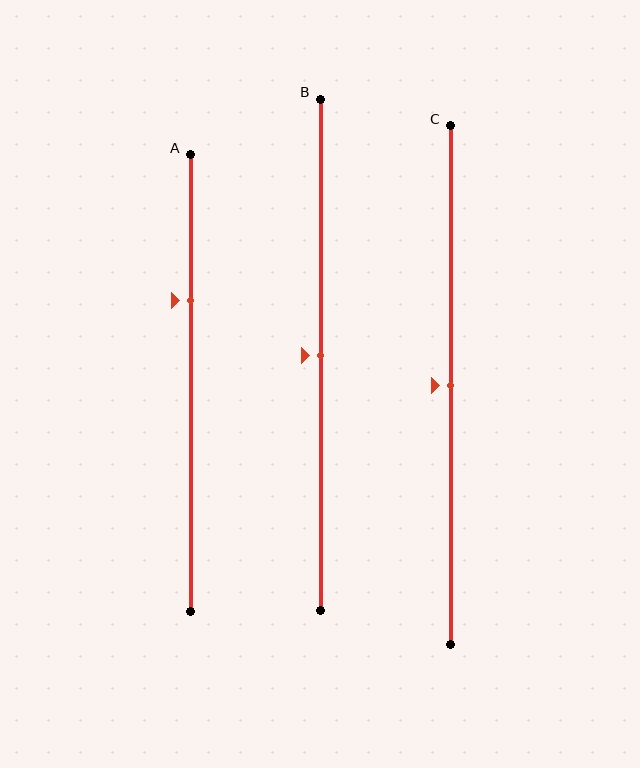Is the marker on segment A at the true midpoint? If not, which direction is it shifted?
No, the marker on segment A is shifted upward by about 18% of the segment length.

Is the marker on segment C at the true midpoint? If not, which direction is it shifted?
Yes, the marker on segment C is at the true midpoint.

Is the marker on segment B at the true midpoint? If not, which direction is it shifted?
Yes, the marker on segment B is at the true midpoint.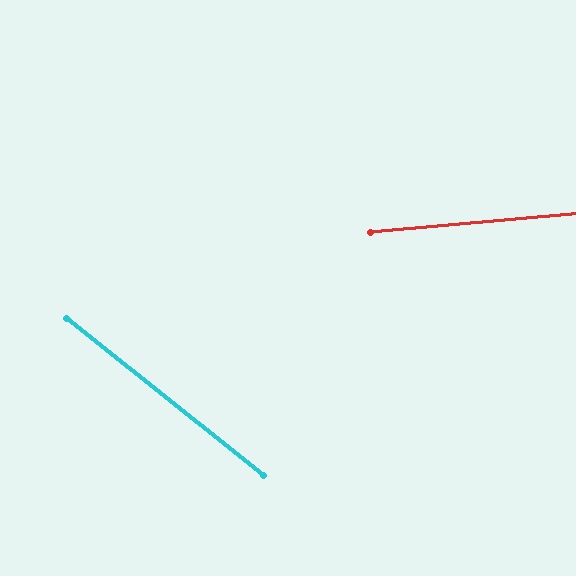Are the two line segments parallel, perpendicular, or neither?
Neither parallel nor perpendicular — they differ by about 44°.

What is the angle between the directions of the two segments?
Approximately 44 degrees.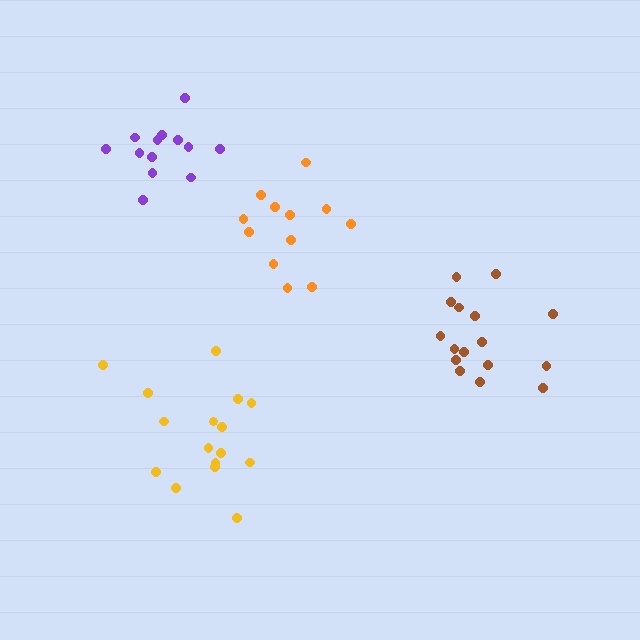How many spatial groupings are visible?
There are 4 spatial groupings.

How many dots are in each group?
Group 1: 16 dots, Group 2: 12 dots, Group 3: 16 dots, Group 4: 13 dots (57 total).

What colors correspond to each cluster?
The clusters are colored: yellow, orange, brown, purple.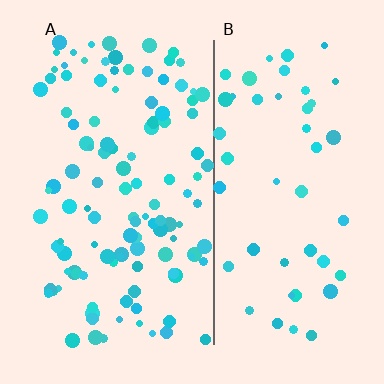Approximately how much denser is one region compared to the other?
Approximately 2.3× — region A over region B.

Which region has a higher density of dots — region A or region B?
A (the left).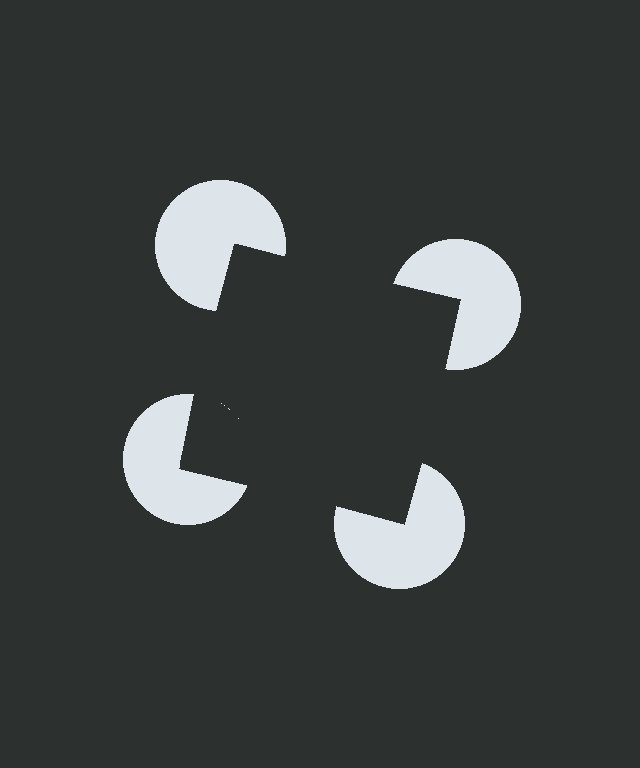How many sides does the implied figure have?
4 sides.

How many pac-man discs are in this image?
There are 4 — one at each vertex of the illusory square.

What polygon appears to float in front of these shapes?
An illusory square — its edges are inferred from the aligned wedge cuts in the pac-man discs, not physically drawn.